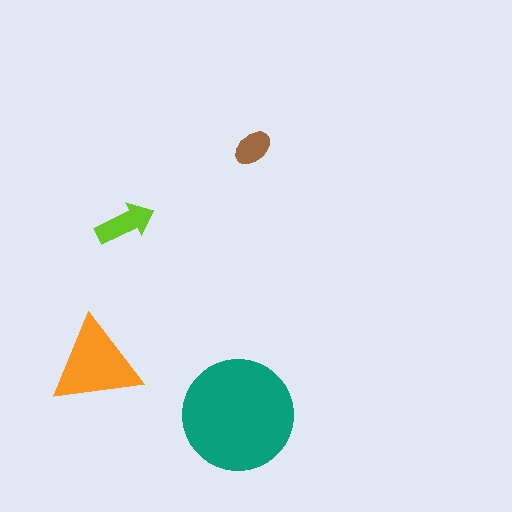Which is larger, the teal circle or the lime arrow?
The teal circle.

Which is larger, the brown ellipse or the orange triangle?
The orange triangle.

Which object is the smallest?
The brown ellipse.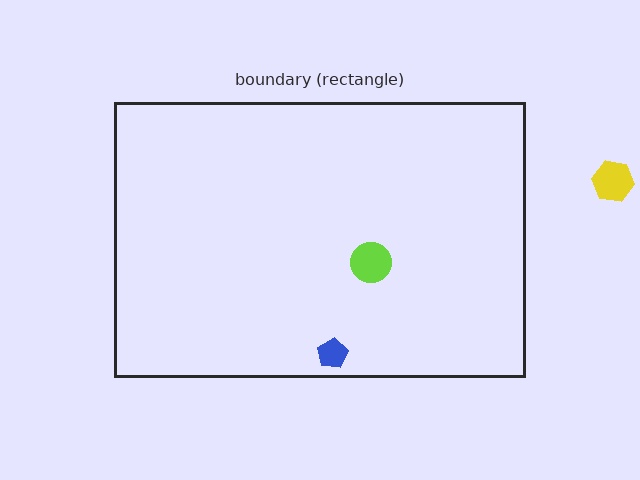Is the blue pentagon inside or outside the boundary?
Inside.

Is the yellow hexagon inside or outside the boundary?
Outside.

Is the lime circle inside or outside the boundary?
Inside.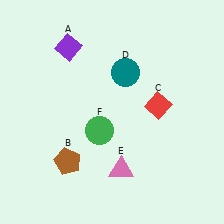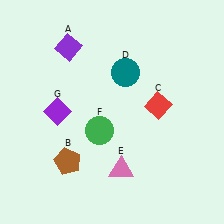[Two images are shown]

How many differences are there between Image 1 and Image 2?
There is 1 difference between the two images.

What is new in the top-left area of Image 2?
A purple diamond (G) was added in the top-left area of Image 2.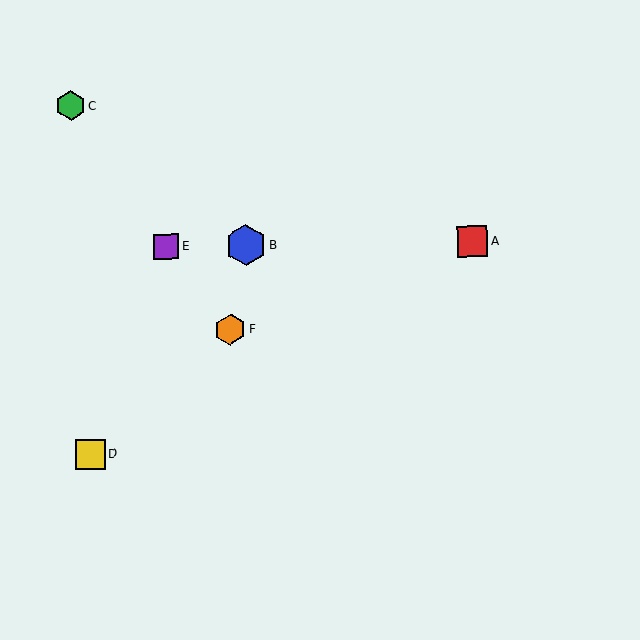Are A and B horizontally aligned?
Yes, both are at y≈241.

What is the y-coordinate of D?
Object D is at y≈454.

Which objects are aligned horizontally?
Objects A, B, E are aligned horizontally.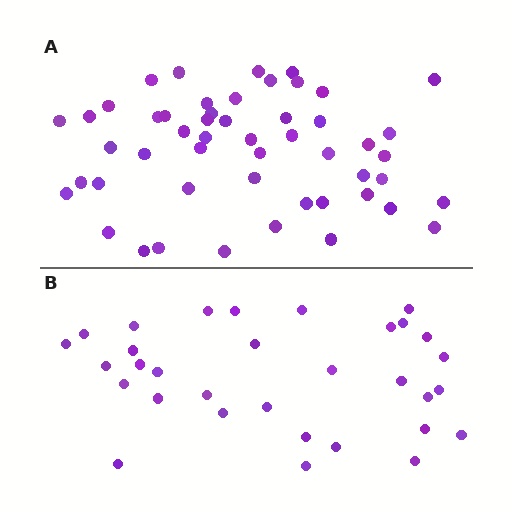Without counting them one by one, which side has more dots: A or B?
Region A (the top region) has more dots.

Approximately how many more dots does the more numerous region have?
Region A has approximately 20 more dots than region B.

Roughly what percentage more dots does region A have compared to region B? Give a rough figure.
About 60% more.